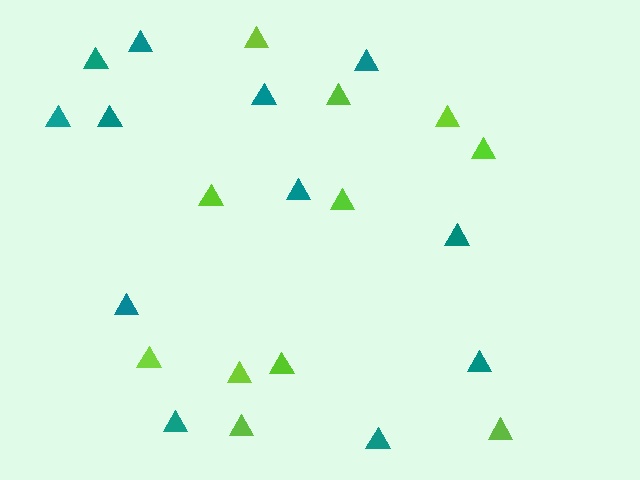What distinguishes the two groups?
There are 2 groups: one group of lime triangles (11) and one group of teal triangles (12).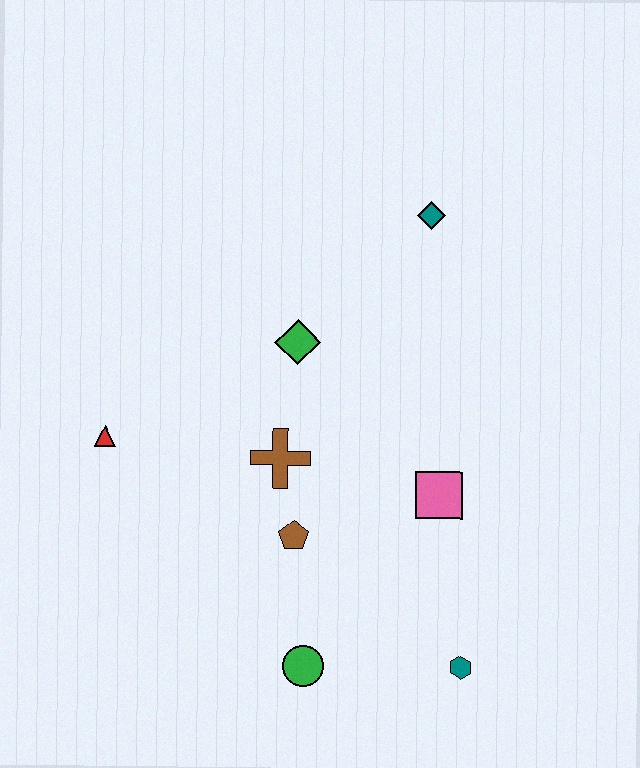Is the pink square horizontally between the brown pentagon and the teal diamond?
No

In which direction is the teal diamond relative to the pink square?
The teal diamond is above the pink square.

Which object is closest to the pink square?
The brown pentagon is closest to the pink square.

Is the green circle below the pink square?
Yes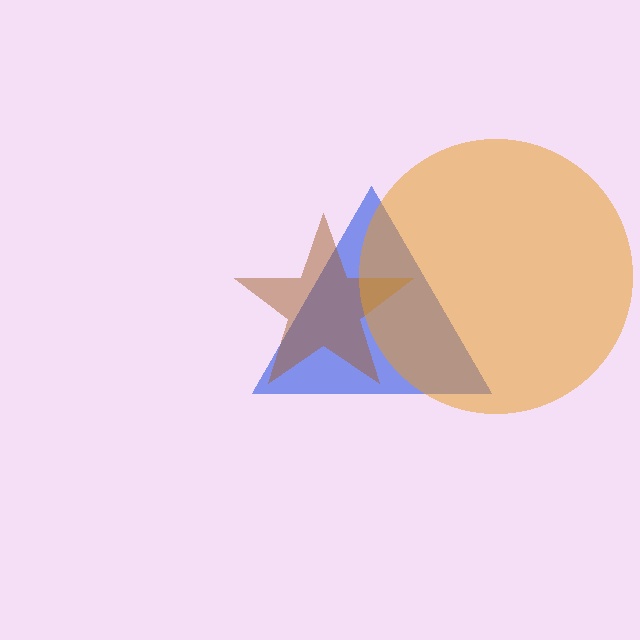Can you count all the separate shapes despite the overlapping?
Yes, there are 3 separate shapes.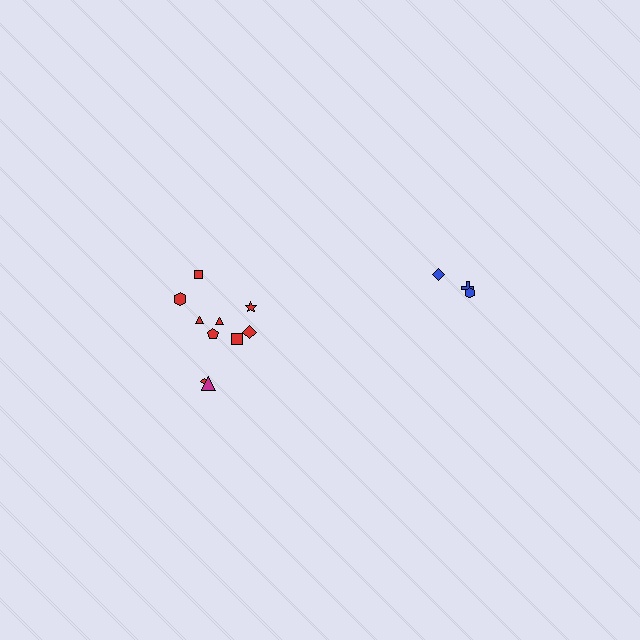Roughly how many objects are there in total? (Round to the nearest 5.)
Roughly 15 objects in total.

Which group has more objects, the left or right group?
The left group.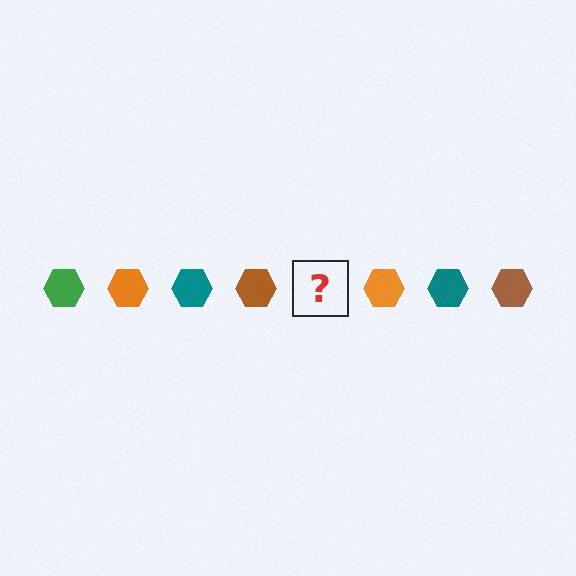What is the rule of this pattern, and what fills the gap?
The rule is that the pattern cycles through green, orange, teal, brown hexagons. The gap should be filled with a green hexagon.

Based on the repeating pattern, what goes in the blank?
The blank should be a green hexagon.